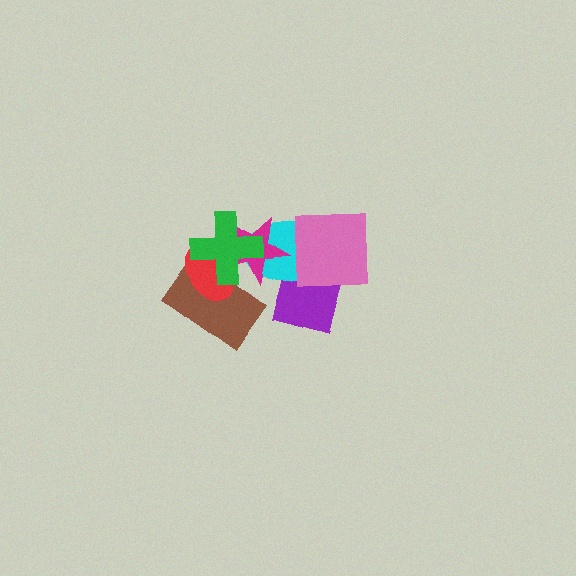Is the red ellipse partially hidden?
Yes, it is partially covered by another shape.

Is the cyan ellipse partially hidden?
Yes, it is partially covered by another shape.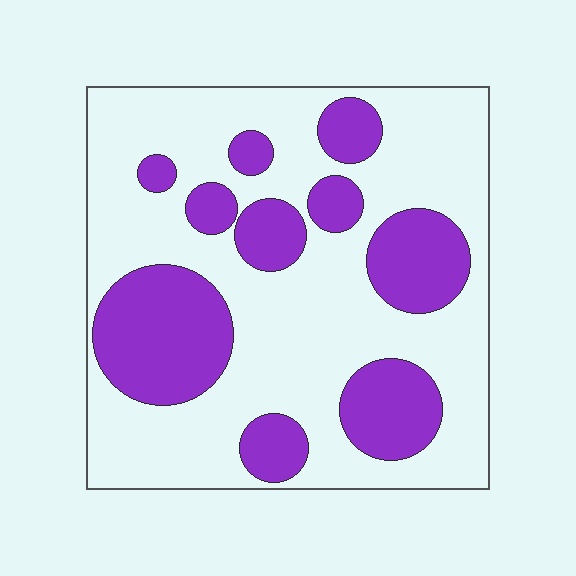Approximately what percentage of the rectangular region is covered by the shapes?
Approximately 30%.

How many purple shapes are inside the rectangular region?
10.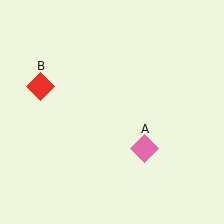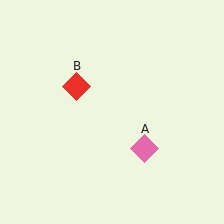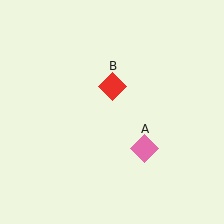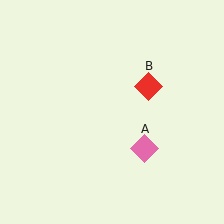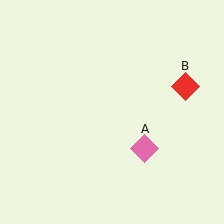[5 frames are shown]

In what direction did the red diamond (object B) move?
The red diamond (object B) moved right.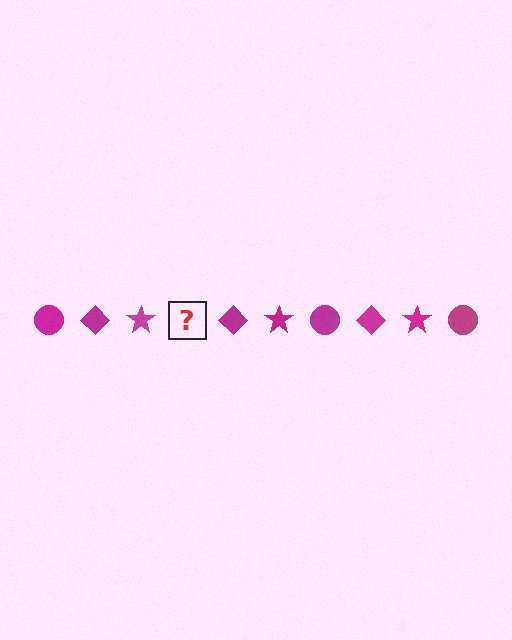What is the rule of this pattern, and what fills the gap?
The rule is that the pattern cycles through circle, diamond, star shapes in magenta. The gap should be filled with a magenta circle.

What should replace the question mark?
The question mark should be replaced with a magenta circle.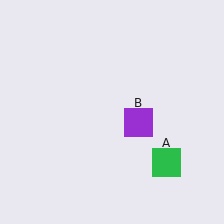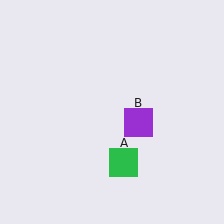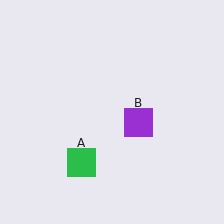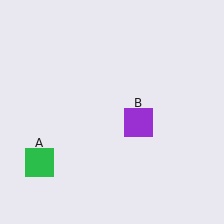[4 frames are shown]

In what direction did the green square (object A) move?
The green square (object A) moved left.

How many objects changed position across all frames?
1 object changed position: green square (object A).